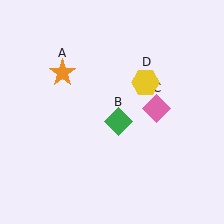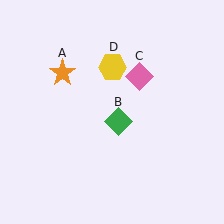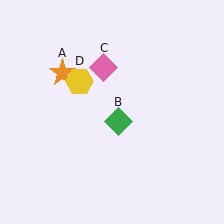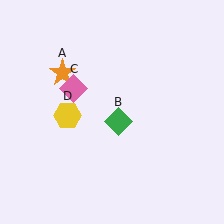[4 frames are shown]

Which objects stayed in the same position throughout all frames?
Orange star (object A) and green diamond (object B) remained stationary.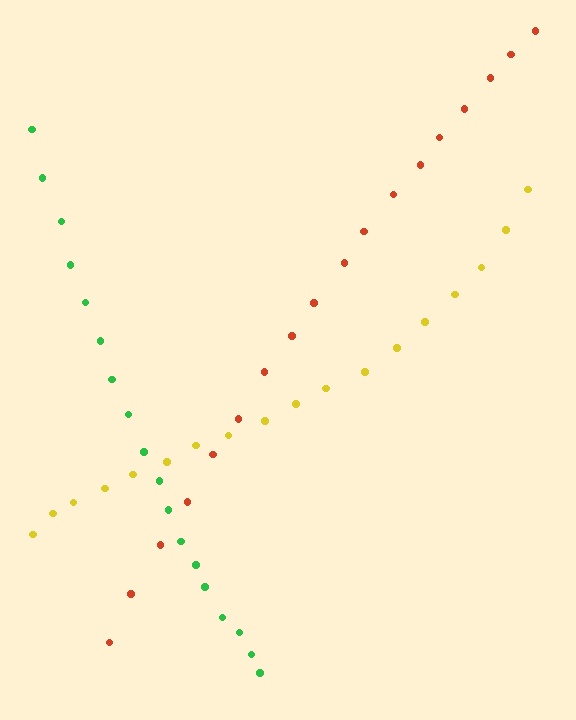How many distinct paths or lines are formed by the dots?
There are 3 distinct paths.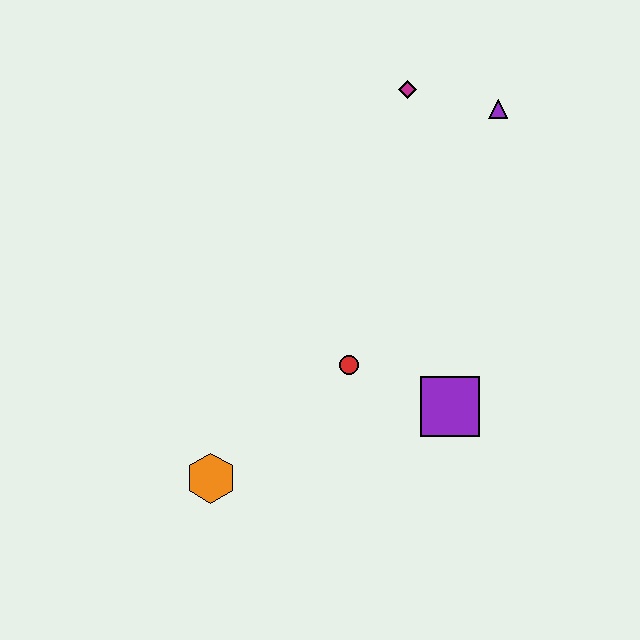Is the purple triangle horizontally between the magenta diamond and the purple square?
No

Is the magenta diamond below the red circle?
No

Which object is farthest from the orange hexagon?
The purple triangle is farthest from the orange hexagon.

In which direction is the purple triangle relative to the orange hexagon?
The purple triangle is above the orange hexagon.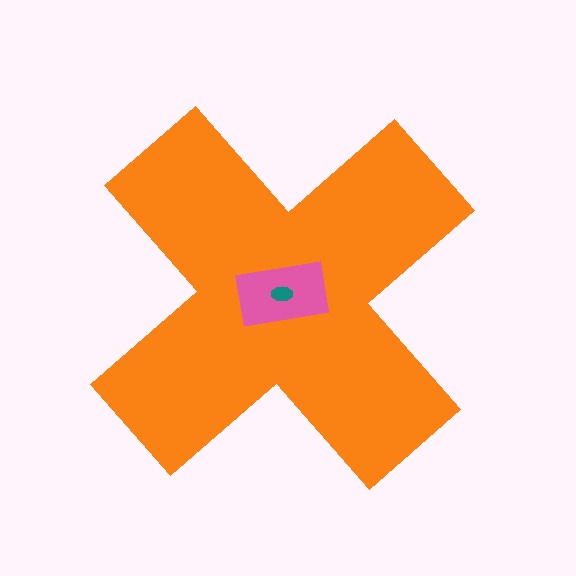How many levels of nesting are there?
3.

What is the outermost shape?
The orange cross.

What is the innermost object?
The teal ellipse.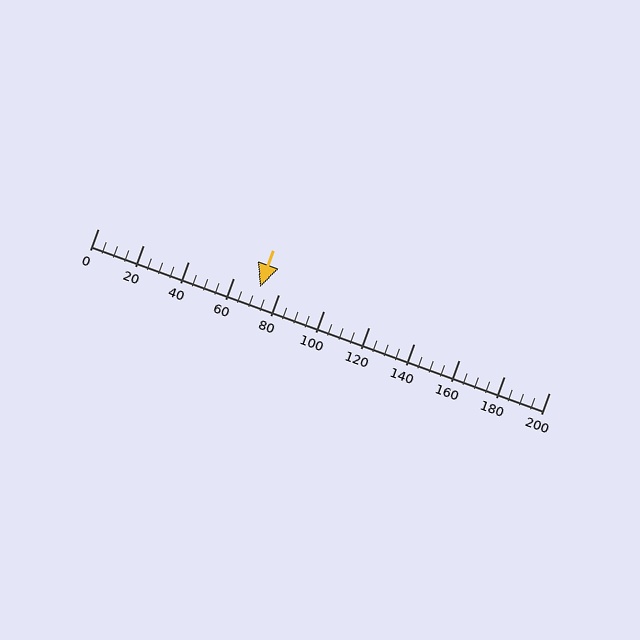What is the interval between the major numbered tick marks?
The major tick marks are spaced 20 units apart.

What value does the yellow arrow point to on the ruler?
The yellow arrow points to approximately 72.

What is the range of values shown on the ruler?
The ruler shows values from 0 to 200.